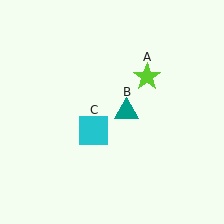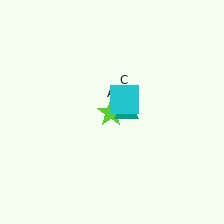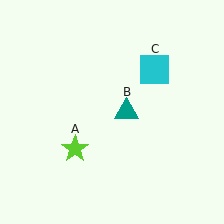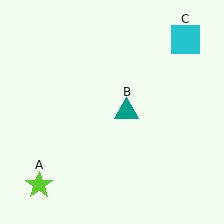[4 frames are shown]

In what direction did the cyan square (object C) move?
The cyan square (object C) moved up and to the right.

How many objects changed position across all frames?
2 objects changed position: lime star (object A), cyan square (object C).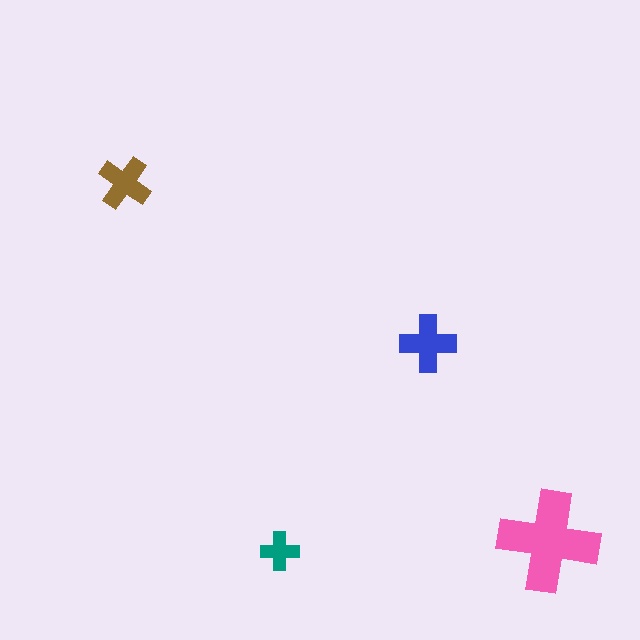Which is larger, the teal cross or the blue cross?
The blue one.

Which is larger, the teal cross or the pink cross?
The pink one.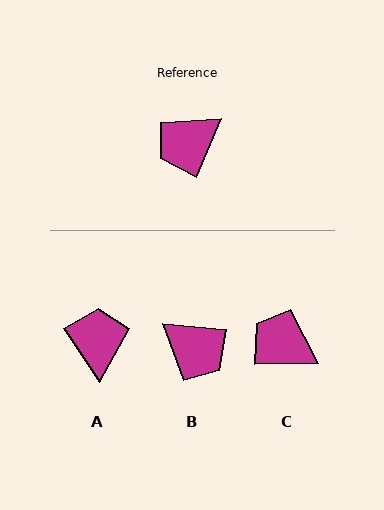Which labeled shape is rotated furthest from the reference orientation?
A, about 122 degrees away.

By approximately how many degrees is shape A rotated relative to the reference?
Approximately 122 degrees clockwise.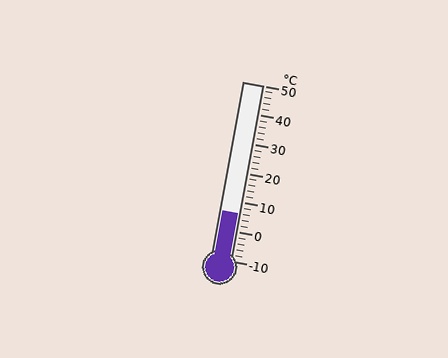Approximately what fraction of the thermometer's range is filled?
The thermometer is filled to approximately 25% of its range.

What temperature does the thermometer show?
The thermometer shows approximately 6°C.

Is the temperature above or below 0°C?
The temperature is above 0°C.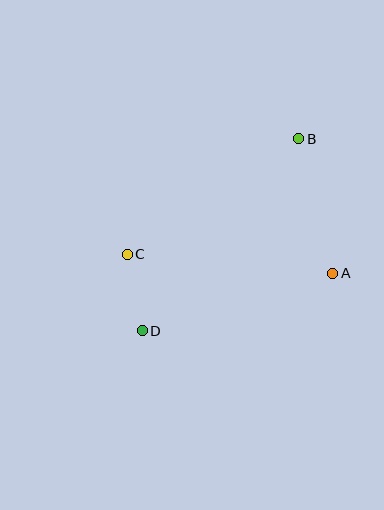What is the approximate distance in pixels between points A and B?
The distance between A and B is approximately 139 pixels.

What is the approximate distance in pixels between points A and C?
The distance between A and C is approximately 206 pixels.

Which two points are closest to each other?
Points C and D are closest to each other.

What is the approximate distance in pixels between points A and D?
The distance between A and D is approximately 199 pixels.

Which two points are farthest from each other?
Points B and D are farthest from each other.